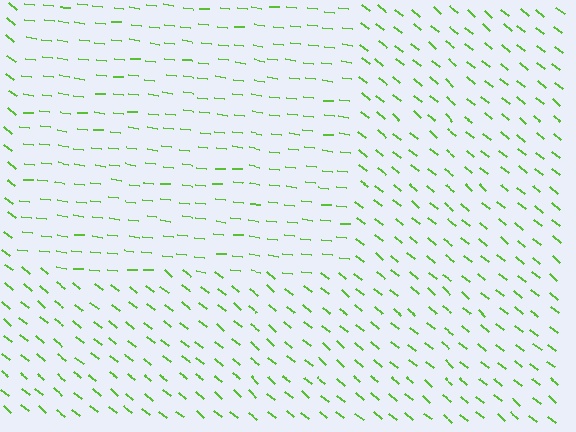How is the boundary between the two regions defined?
The boundary is defined purely by a change in line orientation (approximately 32 degrees difference). All lines are the same color and thickness.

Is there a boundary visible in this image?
Yes, there is a texture boundary formed by a change in line orientation.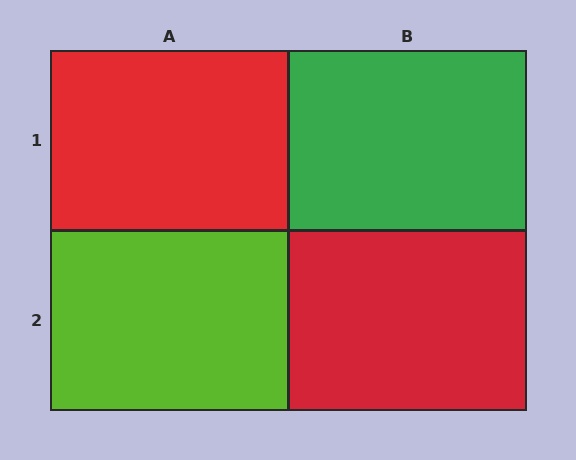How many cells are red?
2 cells are red.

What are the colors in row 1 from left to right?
Red, green.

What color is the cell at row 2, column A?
Lime.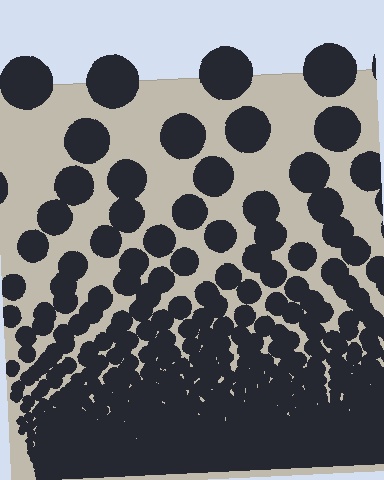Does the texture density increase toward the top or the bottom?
Density increases toward the bottom.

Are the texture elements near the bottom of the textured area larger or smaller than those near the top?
Smaller. The gradient is inverted — elements near the bottom are smaller and denser.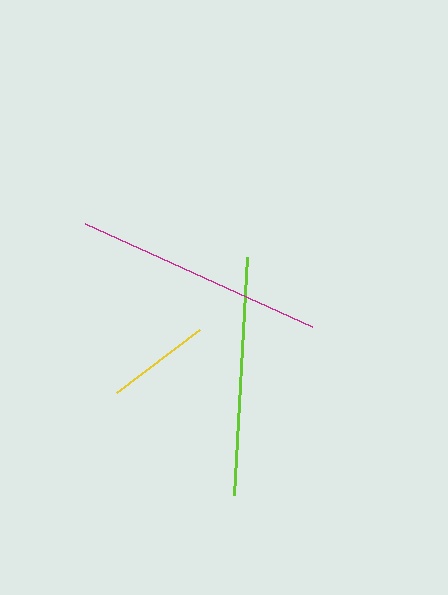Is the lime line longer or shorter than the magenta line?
The magenta line is longer than the lime line.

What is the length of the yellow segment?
The yellow segment is approximately 105 pixels long.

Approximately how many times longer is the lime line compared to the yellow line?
The lime line is approximately 2.3 times the length of the yellow line.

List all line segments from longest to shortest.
From longest to shortest: magenta, lime, yellow.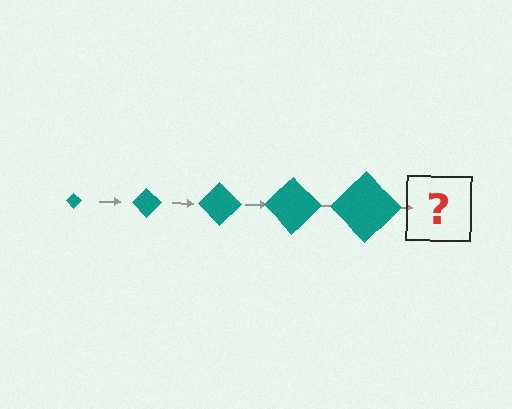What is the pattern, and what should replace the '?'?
The pattern is that the diamond gets progressively larger each step. The '?' should be a teal diamond, larger than the previous one.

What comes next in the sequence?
The next element should be a teal diamond, larger than the previous one.